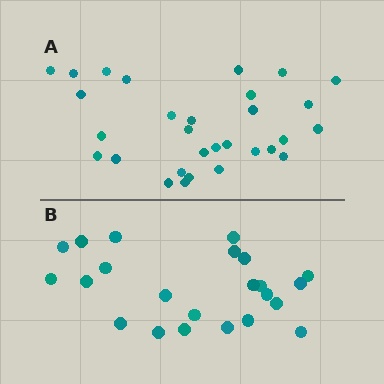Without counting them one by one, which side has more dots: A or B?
Region A (the top region) has more dots.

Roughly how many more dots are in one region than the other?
Region A has roughly 8 or so more dots than region B.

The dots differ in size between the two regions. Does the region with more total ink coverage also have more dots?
No. Region B has more total ink coverage because its dots are larger, but region A actually contains more individual dots. Total area can be misleading — the number of items is what matters here.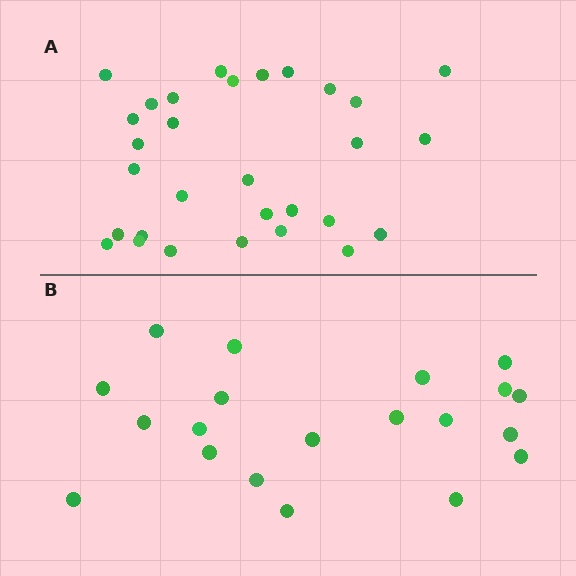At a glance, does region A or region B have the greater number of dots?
Region A (the top region) has more dots.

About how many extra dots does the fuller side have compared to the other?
Region A has roughly 10 or so more dots than region B.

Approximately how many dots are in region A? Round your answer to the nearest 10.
About 30 dots.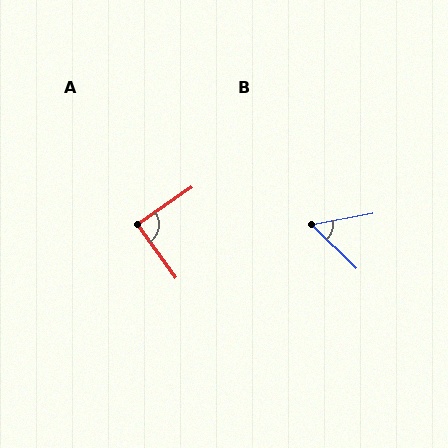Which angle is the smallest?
B, at approximately 55 degrees.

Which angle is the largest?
A, at approximately 88 degrees.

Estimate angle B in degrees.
Approximately 55 degrees.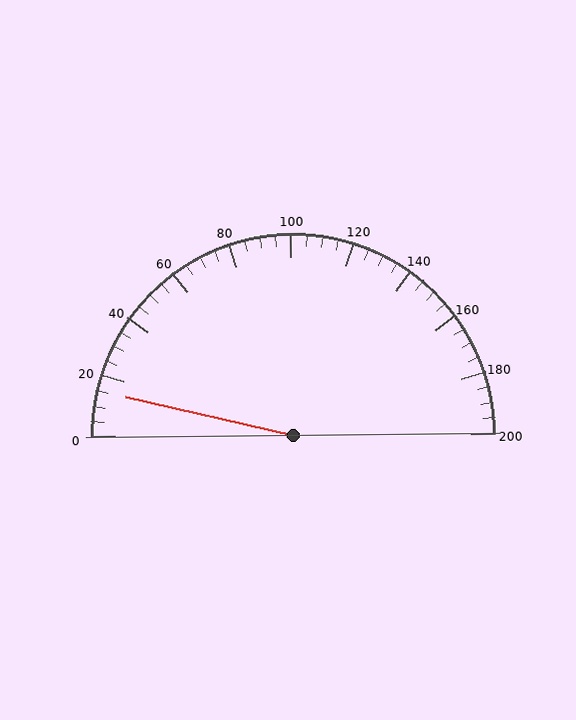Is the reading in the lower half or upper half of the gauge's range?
The reading is in the lower half of the range (0 to 200).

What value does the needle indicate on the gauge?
The needle indicates approximately 15.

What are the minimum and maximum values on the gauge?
The gauge ranges from 0 to 200.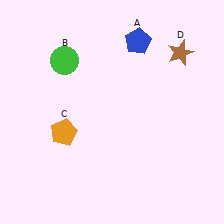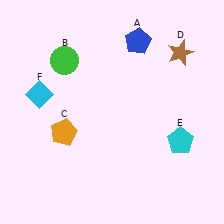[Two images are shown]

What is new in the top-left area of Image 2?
A cyan diamond (F) was added in the top-left area of Image 2.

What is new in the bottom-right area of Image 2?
A cyan pentagon (E) was added in the bottom-right area of Image 2.